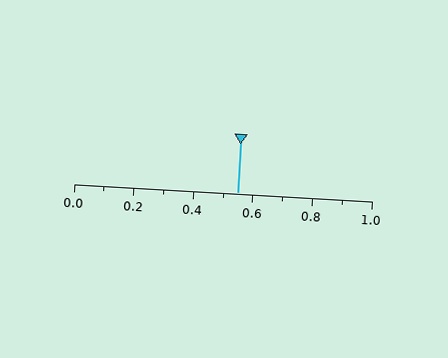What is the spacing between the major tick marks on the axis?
The major ticks are spaced 0.2 apart.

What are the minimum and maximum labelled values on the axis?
The axis runs from 0.0 to 1.0.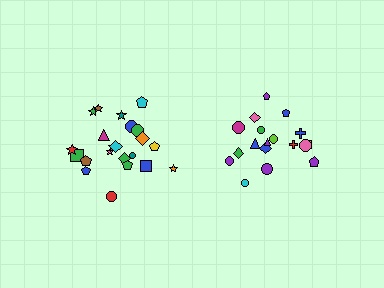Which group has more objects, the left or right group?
The left group.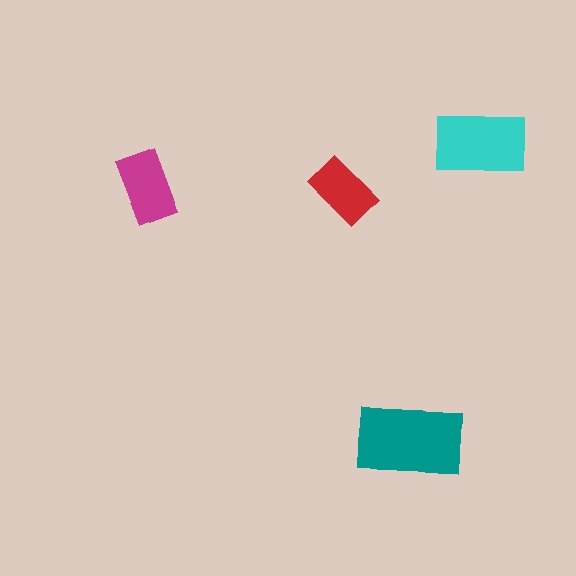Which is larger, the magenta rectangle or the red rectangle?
The magenta one.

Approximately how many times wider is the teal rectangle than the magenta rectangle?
About 1.5 times wider.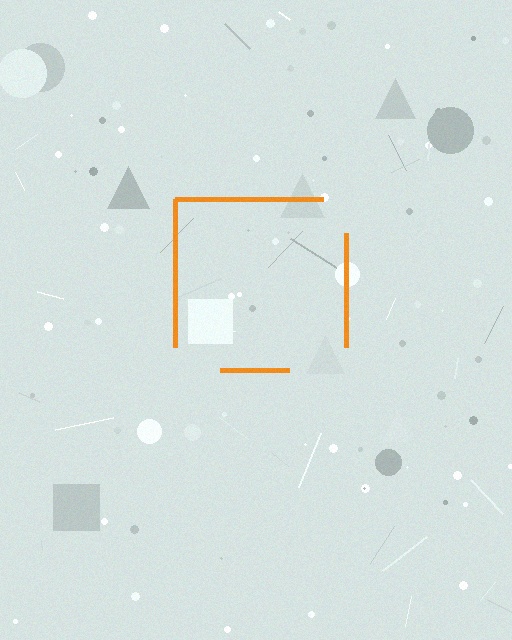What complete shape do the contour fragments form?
The contour fragments form a square.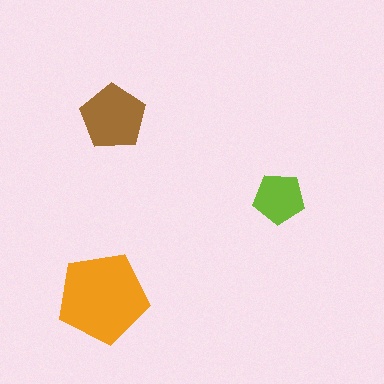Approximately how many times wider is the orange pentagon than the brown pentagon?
About 1.5 times wider.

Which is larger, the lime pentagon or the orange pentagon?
The orange one.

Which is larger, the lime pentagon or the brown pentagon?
The brown one.